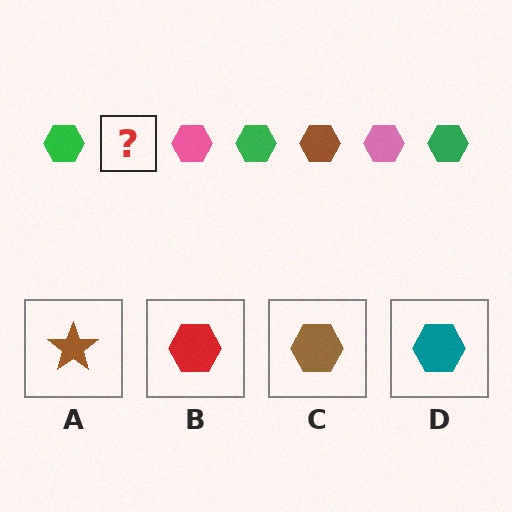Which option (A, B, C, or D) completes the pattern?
C.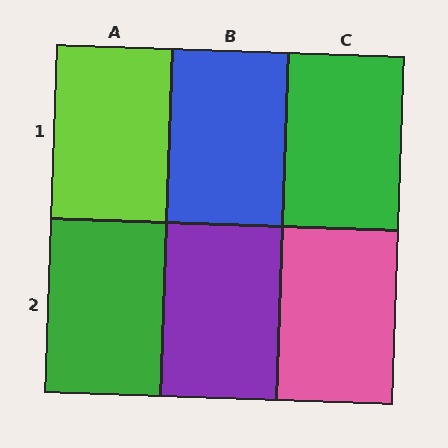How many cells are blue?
1 cell is blue.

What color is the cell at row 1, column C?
Green.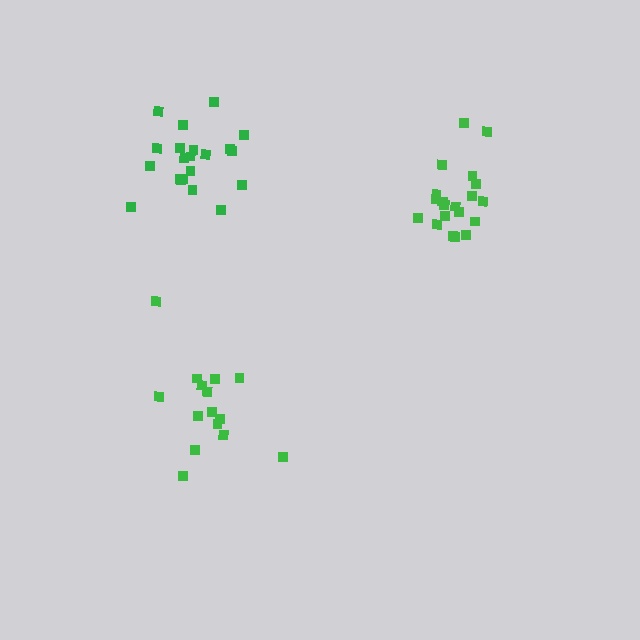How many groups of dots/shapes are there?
There are 3 groups.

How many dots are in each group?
Group 1: 21 dots, Group 2: 15 dots, Group 3: 21 dots (57 total).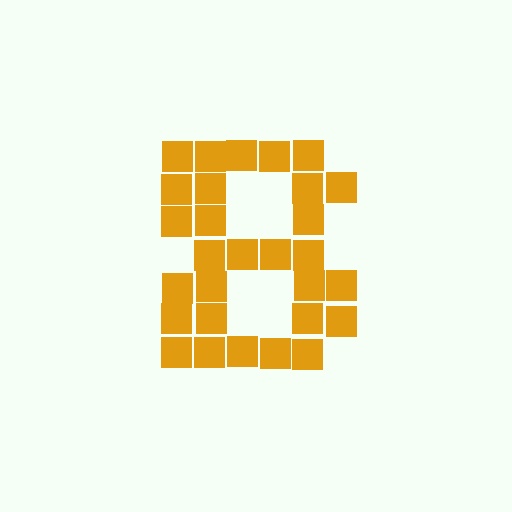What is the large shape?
The large shape is the digit 8.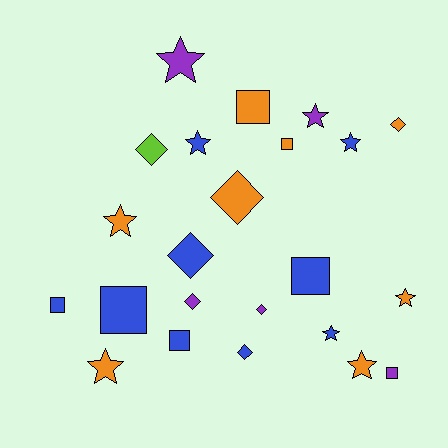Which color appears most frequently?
Blue, with 9 objects.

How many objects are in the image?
There are 23 objects.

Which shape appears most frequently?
Star, with 9 objects.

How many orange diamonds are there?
There are 2 orange diamonds.